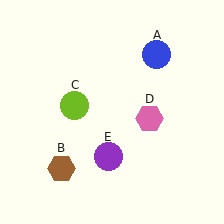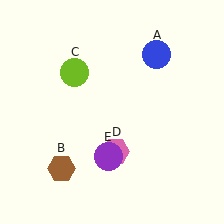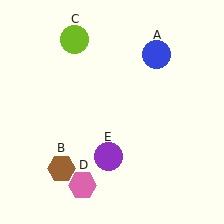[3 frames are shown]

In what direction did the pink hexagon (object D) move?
The pink hexagon (object D) moved down and to the left.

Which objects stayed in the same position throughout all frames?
Blue circle (object A) and brown hexagon (object B) and purple circle (object E) remained stationary.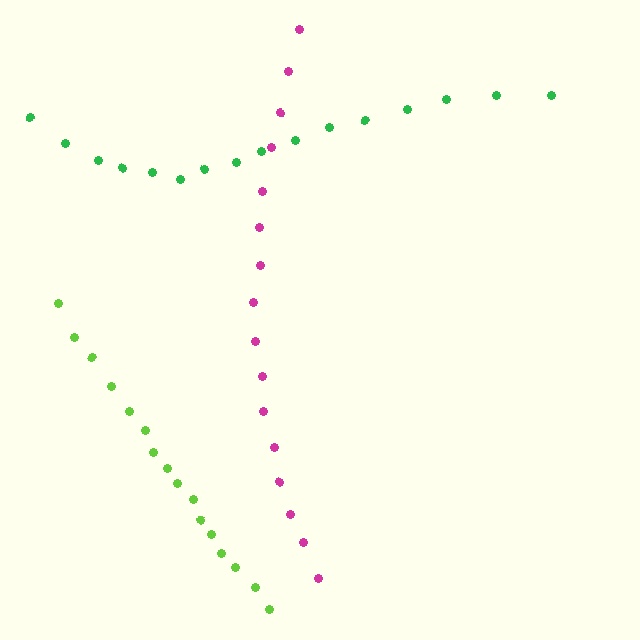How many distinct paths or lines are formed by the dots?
There are 3 distinct paths.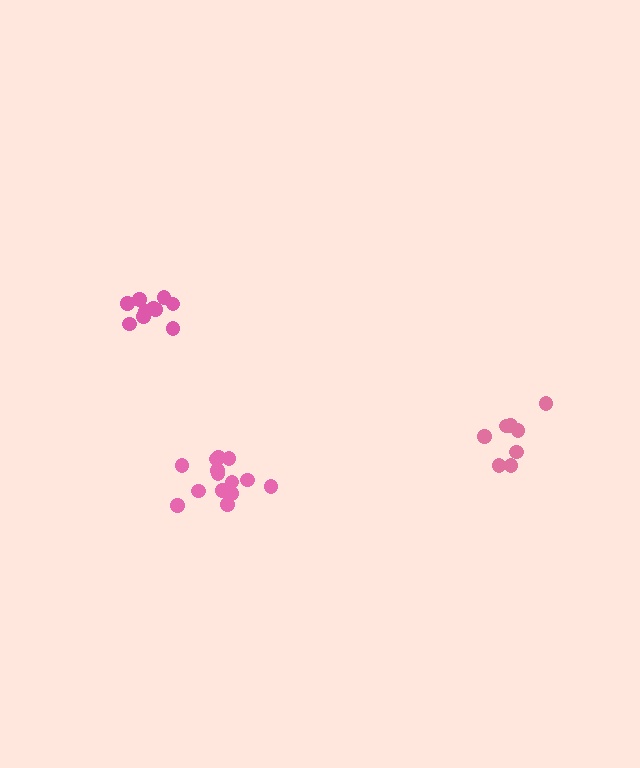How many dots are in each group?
Group 1: 14 dots, Group 2: 8 dots, Group 3: 10 dots (32 total).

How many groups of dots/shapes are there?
There are 3 groups.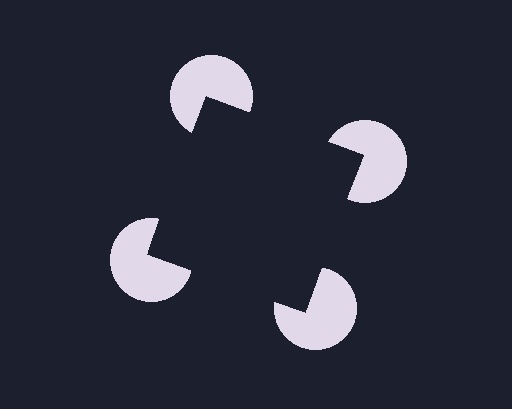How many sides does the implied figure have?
4 sides.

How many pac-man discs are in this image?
There are 4 — one at each vertex of the illusory square.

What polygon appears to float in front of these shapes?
An illusory square — its edges are inferred from the aligned wedge cuts in the pac-man discs, not physically drawn.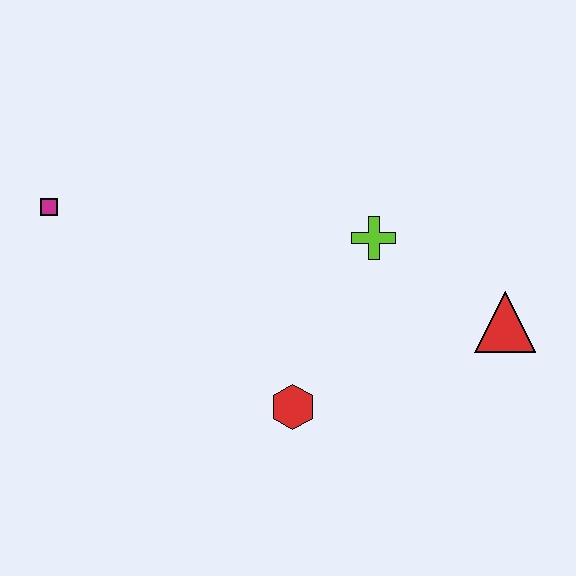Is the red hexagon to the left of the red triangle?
Yes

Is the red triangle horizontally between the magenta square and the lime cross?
No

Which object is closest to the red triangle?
The lime cross is closest to the red triangle.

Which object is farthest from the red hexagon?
The magenta square is farthest from the red hexagon.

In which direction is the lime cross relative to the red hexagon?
The lime cross is above the red hexagon.